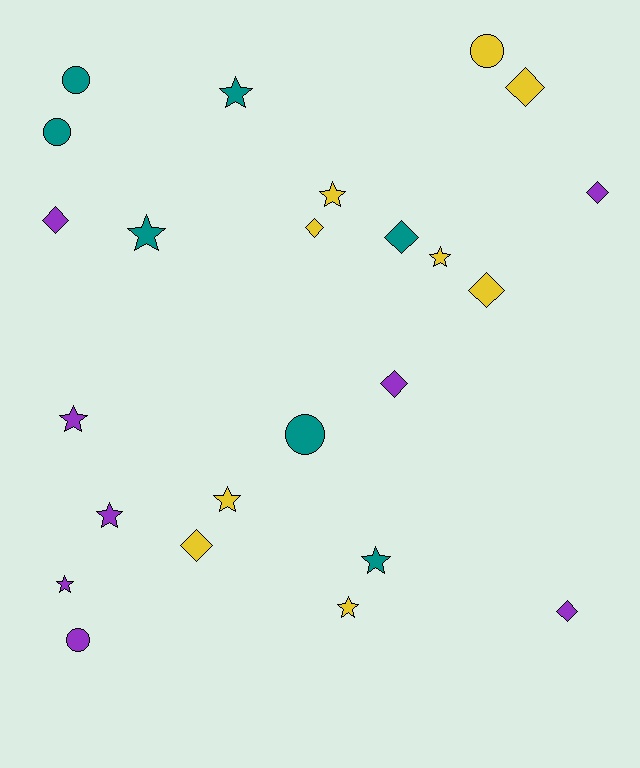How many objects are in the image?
There are 24 objects.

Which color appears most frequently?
Yellow, with 9 objects.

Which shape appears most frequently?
Star, with 10 objects.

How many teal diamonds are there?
There is 1 teal diamond.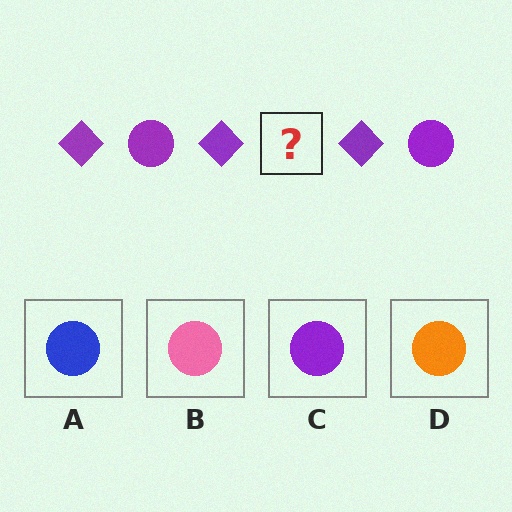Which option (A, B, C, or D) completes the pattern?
C.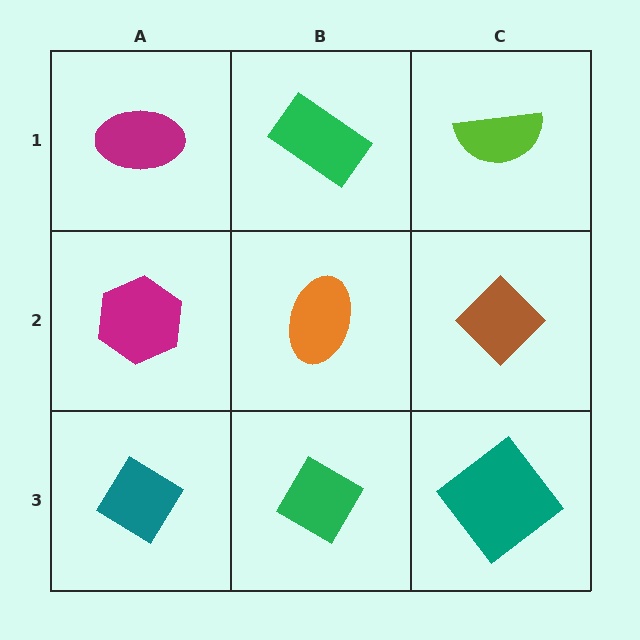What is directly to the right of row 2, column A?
An orange ellipse.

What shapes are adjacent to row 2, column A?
A magenta ellipse (row 1, column A), a teal diamond (row 3, column A), an orange ellipse (row 2, column B).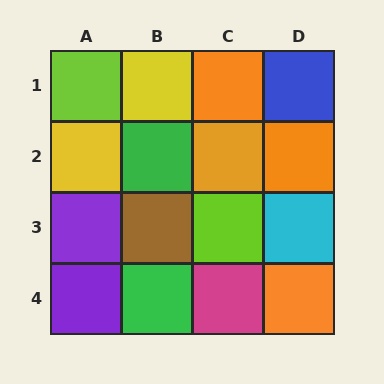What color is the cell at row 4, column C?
Magenta.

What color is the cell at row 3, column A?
Purple.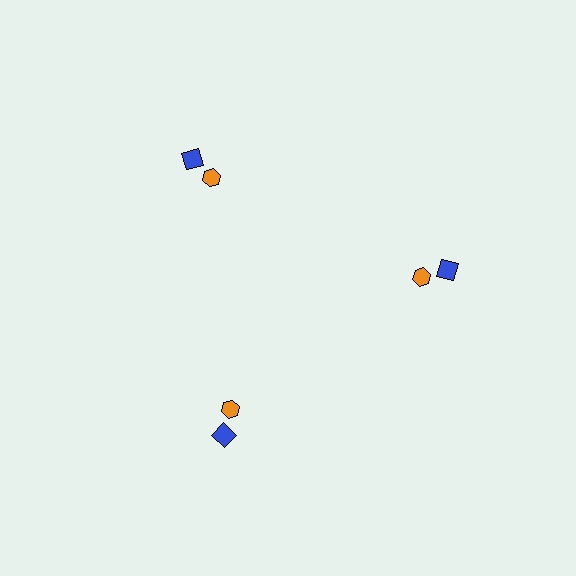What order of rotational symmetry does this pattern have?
This pattern has 3-fold rotational symmetry.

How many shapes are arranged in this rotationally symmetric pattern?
There are 6 shapes, arranged in 3 groups of 2.